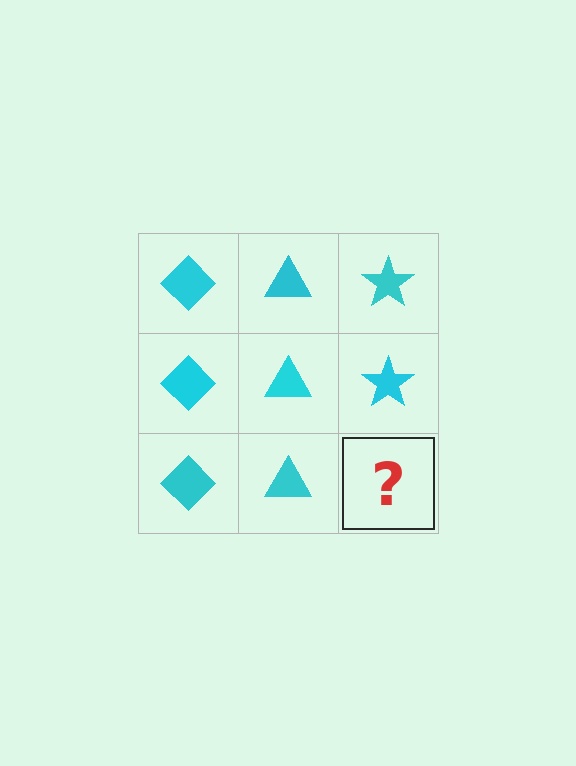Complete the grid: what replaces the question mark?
The question mark should be replaced with a cyan star.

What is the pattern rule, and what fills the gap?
The rule is that each column has a consistent shape. The gap should be filled with a cyan star.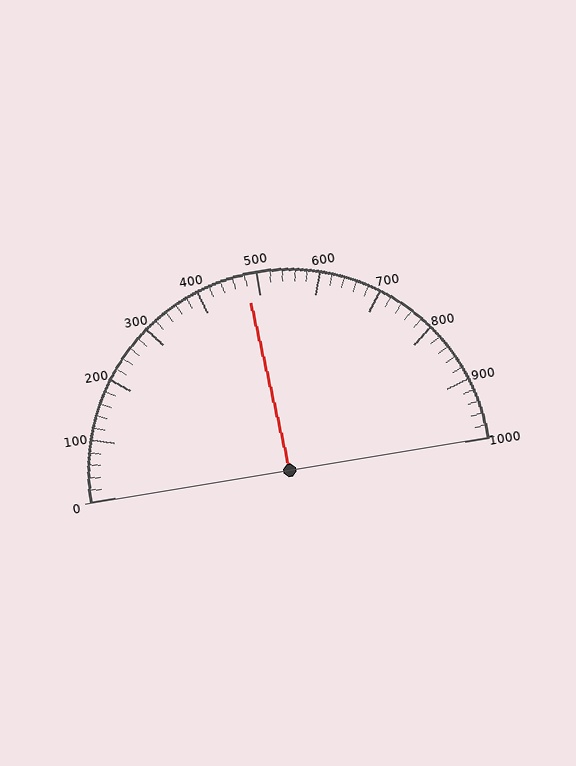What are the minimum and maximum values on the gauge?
The gauge ranges from 0 to 1000.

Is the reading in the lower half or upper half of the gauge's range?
The reading is in the lower half of the range (0 to 1000).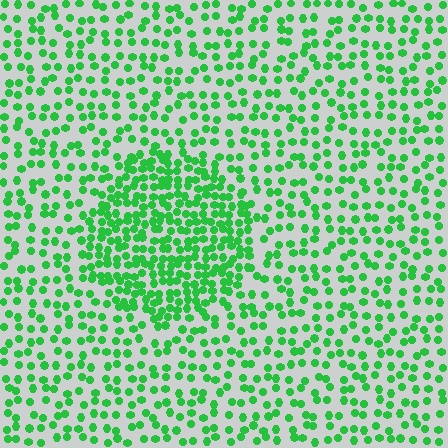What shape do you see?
I see a circle.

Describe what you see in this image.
The image contains small green elements arranged at two different densities. A circle-shaped region is visible where the elements are more densely packed than the surrounding area.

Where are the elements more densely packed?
The elements are more densely packed inside the circle boundary.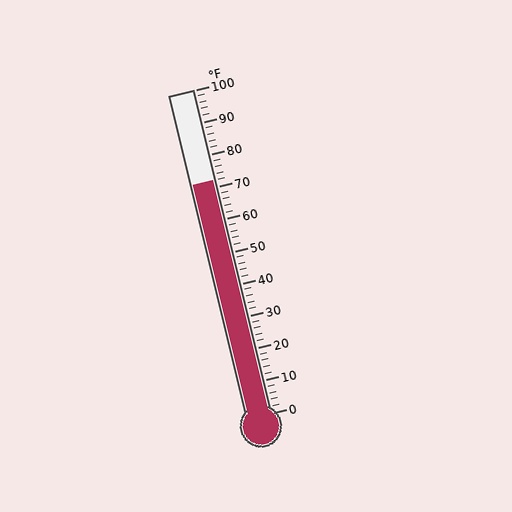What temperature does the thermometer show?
The thermometer shows approximately 72°F.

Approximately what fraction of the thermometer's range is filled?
The thermometer is filled to approximately 70% of its range.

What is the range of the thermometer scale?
The thermometer scale ranges from 0°F to 100°F.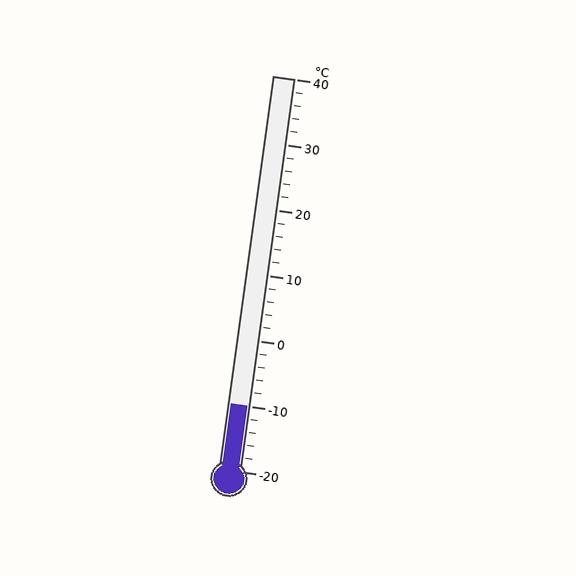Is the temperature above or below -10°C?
The temperature is at -10°C.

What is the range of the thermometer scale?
The thermometer scale ranges from -20°C to 40°C.